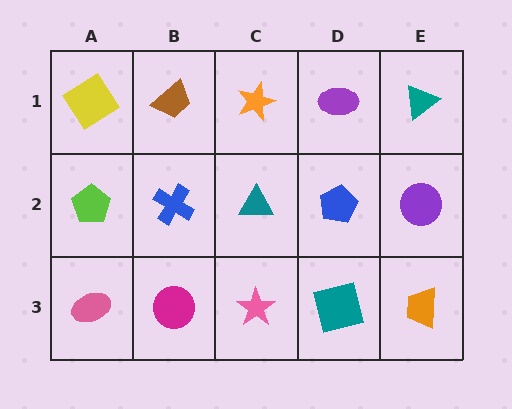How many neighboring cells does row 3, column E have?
2.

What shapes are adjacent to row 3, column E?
A purple circle (row 2, column E), a teal square (row 3, column D).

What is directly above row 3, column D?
A blue pentagon.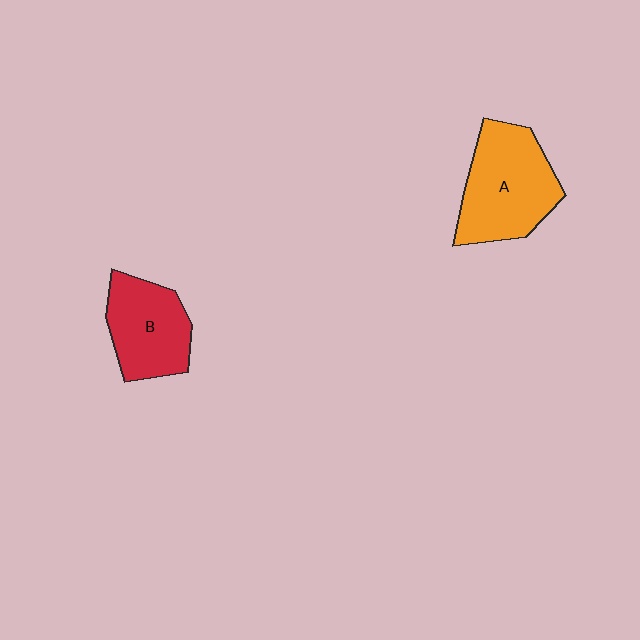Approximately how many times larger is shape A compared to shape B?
Approximately 1.3 times.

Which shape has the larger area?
Shape A (orange).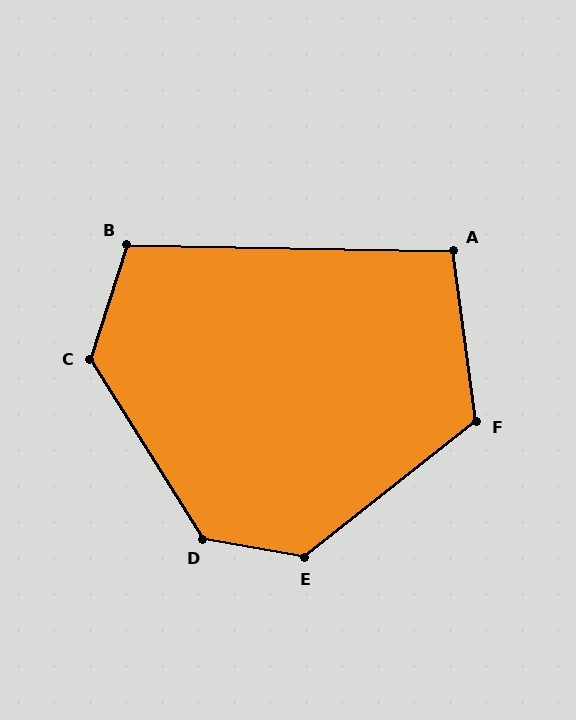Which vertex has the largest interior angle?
D, at approximately 133 degrees.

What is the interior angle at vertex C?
Approximately 130 degrees (obtuse).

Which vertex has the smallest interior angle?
A, at approximately 99 degrees.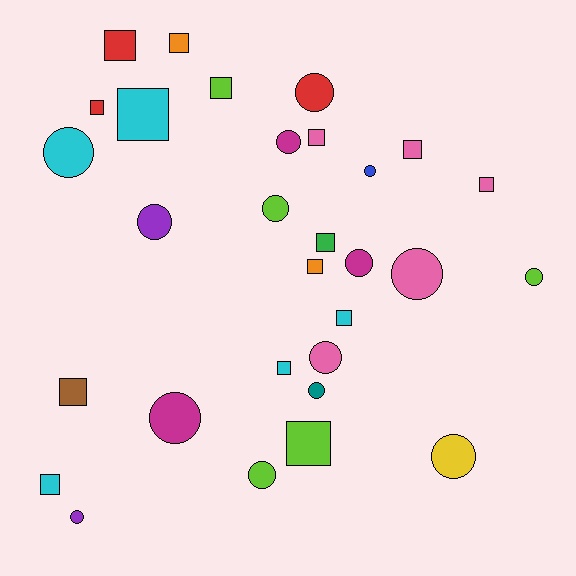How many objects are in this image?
There are 30 objects.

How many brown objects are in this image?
There is 1 brown object.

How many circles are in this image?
There are 15 circles.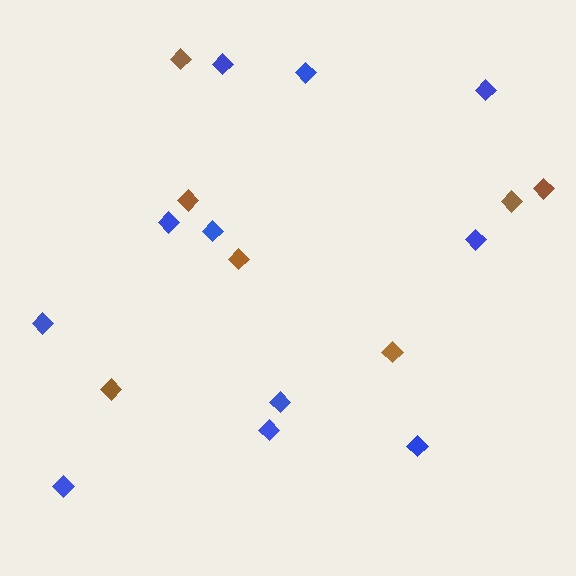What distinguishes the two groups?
There are 2 groups: one group of blue diamonds (11) and one group of brown diamonds (7).